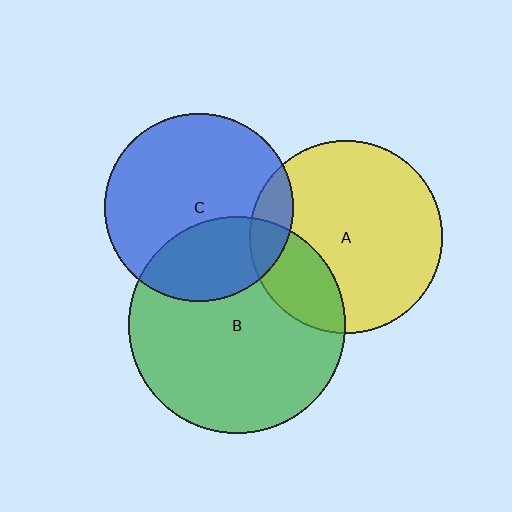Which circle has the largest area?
Circle B (green).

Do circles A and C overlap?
Yes.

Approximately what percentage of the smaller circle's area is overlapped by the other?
Approximately 10%.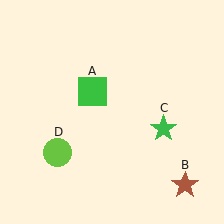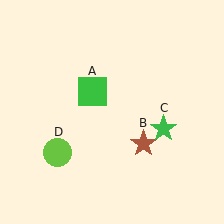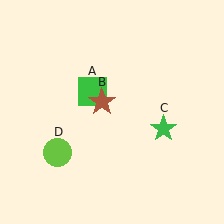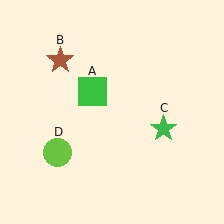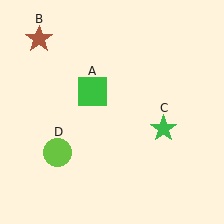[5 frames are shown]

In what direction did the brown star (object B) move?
The brown star (object B) moved up and to the left.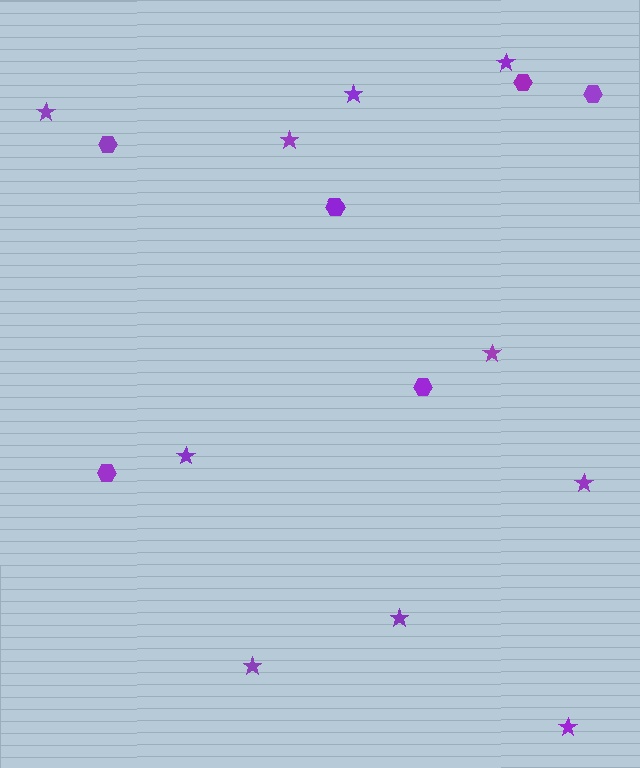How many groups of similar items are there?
There are 2 groups: one group of stars (10) and one group of hexagons (6).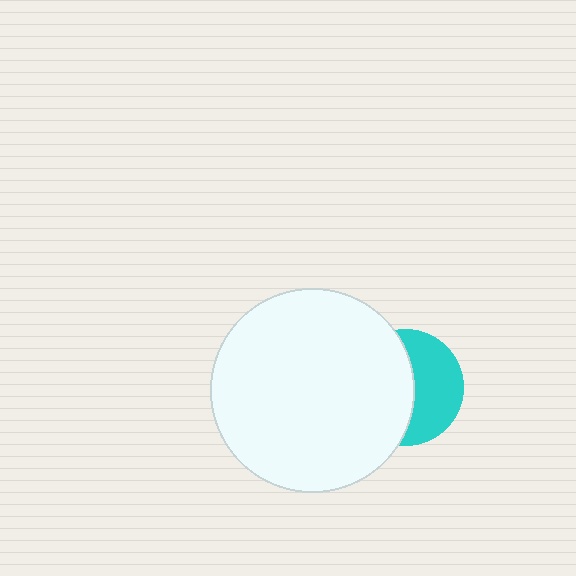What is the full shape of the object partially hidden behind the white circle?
The partially hidden object is a cyan circle.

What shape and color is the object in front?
The object in front is a white circle.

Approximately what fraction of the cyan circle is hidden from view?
Roughly 54% of the cyan circle is hidden behind the white circle.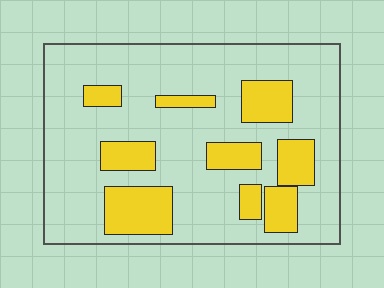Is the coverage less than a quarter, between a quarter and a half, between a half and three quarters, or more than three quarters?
Less than a quarter.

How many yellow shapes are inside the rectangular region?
9.